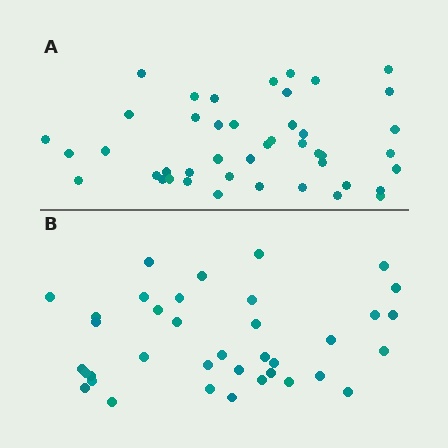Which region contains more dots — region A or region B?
Region A (the top region) has more dots.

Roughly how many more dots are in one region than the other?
Region A has roughly 8 or so more dots than region B.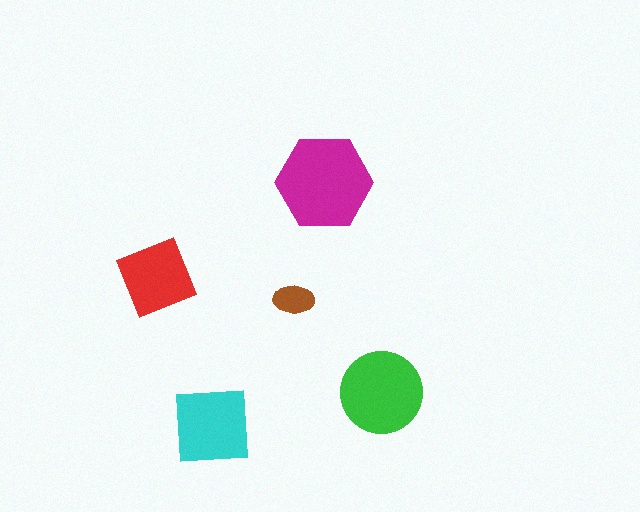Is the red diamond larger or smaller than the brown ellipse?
Larger.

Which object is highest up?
The magenta hexagon is topmost.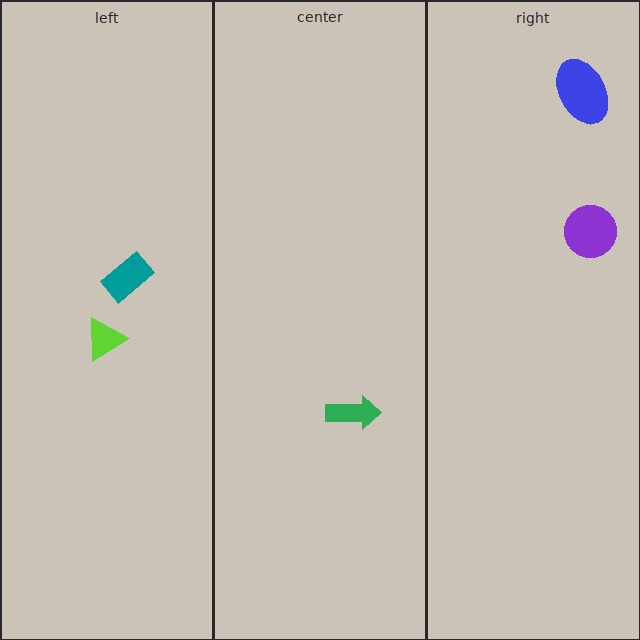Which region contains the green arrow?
The center region.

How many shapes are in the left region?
2.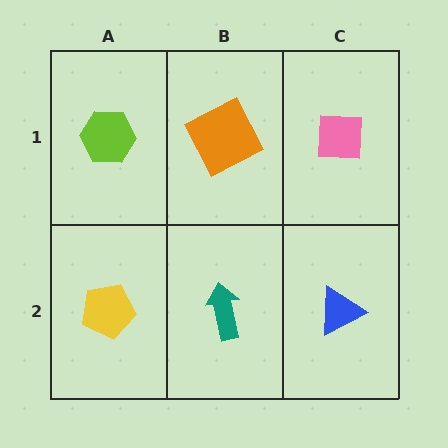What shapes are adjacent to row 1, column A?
A yellow pentagon (row 2, column A), an orange square (row 1, column B).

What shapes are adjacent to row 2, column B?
An orange square (row 1, column B), a yellow pentagon (row 2, column A), a blue triangle (row 2, column C).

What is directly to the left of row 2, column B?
A yellow pentagon.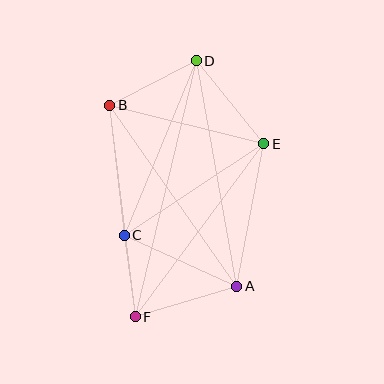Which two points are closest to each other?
Points C and F are closest to each other.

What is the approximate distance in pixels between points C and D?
The distance between C and D is approximately 189 pixels.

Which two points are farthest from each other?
Points D and F are farthest from each other.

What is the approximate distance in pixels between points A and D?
The distance between A and D is approximately 229 pixels.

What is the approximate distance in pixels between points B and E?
The distance between B and E is approximately 159 pixels.